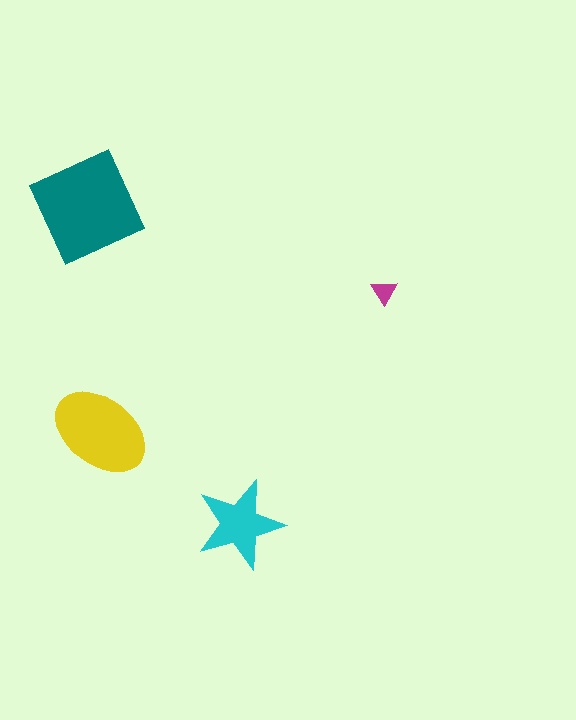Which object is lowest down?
The cyan star is bottommost.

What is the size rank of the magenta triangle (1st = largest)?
4th.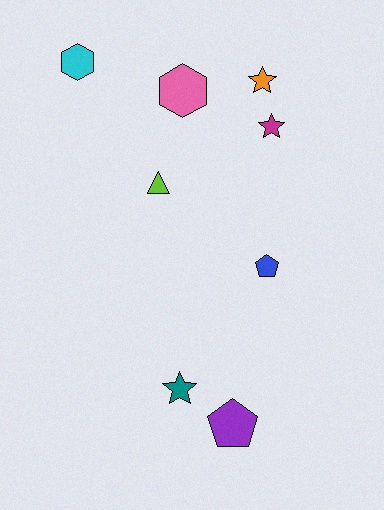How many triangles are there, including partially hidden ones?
There is 1 triangle.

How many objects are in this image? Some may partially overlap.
There are 8 objects.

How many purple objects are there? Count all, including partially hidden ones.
There is 1 purple object.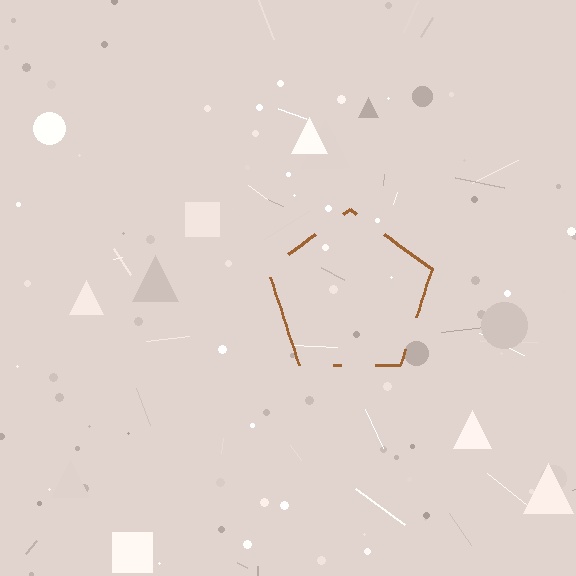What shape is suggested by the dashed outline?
The dashed outline suggests a pentagon.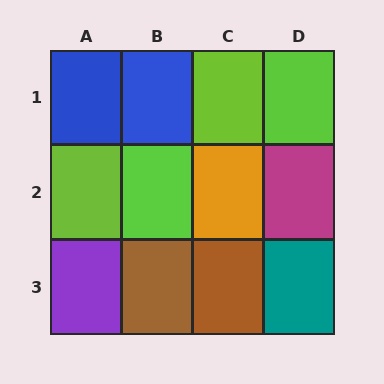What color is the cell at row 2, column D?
Magenta.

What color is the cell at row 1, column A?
Blue.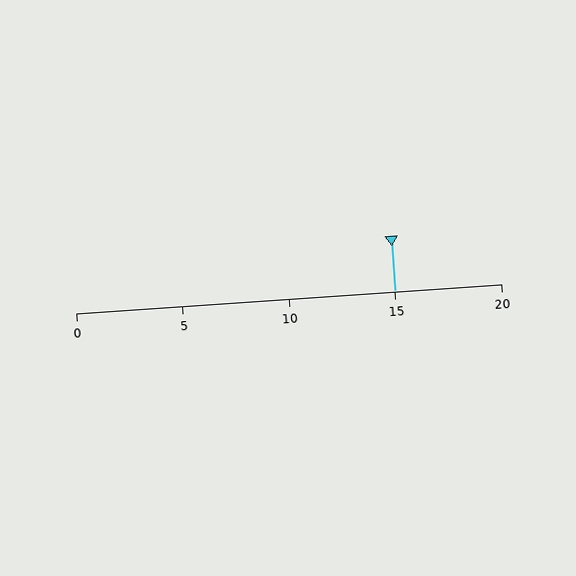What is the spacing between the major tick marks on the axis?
The major ticks are spaced 5 apart.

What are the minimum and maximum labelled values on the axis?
The axis runs from 0 to 20.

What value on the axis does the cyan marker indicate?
The marker indicates approximately 15.